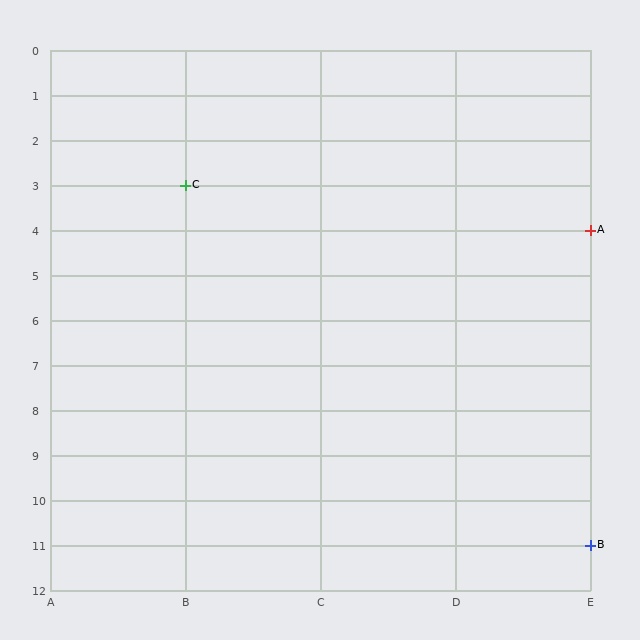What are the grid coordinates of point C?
Point C is at grid coordinates (B, 3).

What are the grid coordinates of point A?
Point A is at grid coordinates (E, 4).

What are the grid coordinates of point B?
Point B is at grid coordinates (E, 11).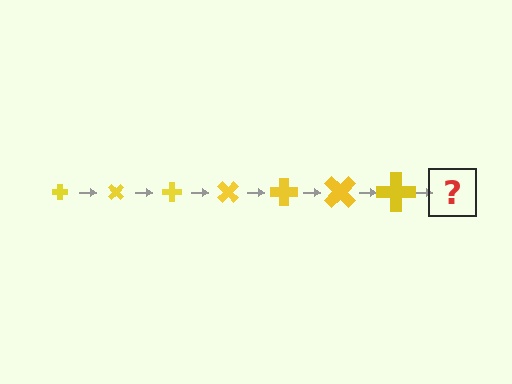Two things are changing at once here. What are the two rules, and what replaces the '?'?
The two rules are that the cross grows larger each step and it rotates 45 degrees each step. The '?' should be a cross, larger than the previous one and rotated 315 degrees from the start.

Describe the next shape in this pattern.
It should be a cross, larger than the previous one and rotated 315 degrees from the start.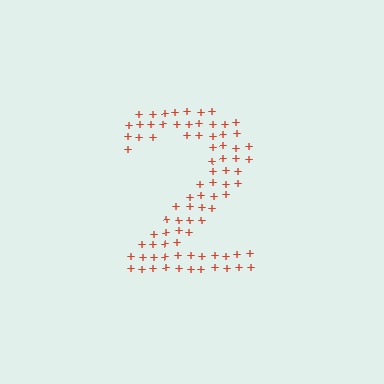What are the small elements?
The small elements are plus signs.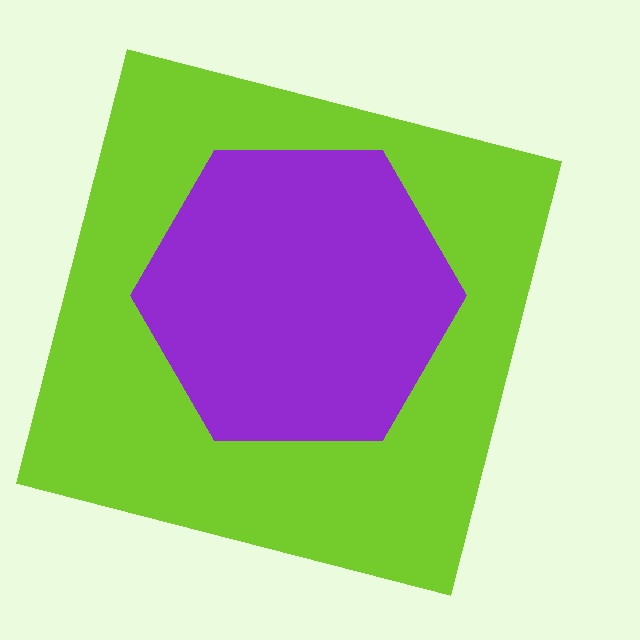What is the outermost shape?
The lime square.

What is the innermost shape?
The purple hexagon.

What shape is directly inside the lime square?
The purple hexagon.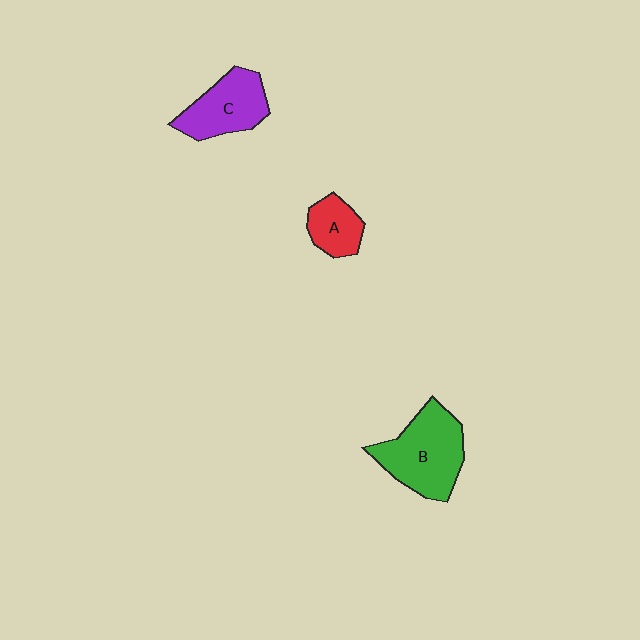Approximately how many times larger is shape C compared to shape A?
Approximately 1.6 times.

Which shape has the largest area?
Shape B (green).